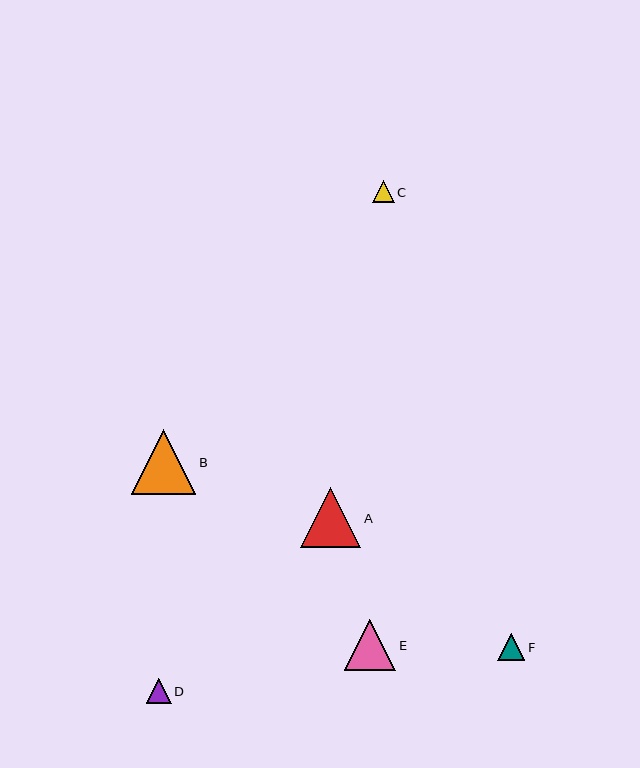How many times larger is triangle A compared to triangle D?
Triangle A is approximately 2.4 times the size of triangle D.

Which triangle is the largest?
Triangle B is the largest with a size of approximately 65 pixels.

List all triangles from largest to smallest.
From largest to smallest: B, A, E, F, D, C.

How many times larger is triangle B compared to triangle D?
Triangle B is approximately 2.6 times the size of triangle D.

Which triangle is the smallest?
Triangle C is the smallest with a size of approximately 22 pixels.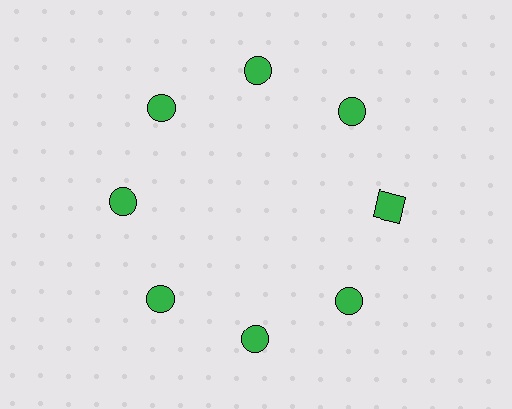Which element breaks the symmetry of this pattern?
The green square at roughly the 3 o'clock position breaks the symmetry. All other shapes are green circles.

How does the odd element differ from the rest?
It has a different shape: square instead of circle.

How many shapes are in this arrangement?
There are 8 shapes arranged in a ring pattern.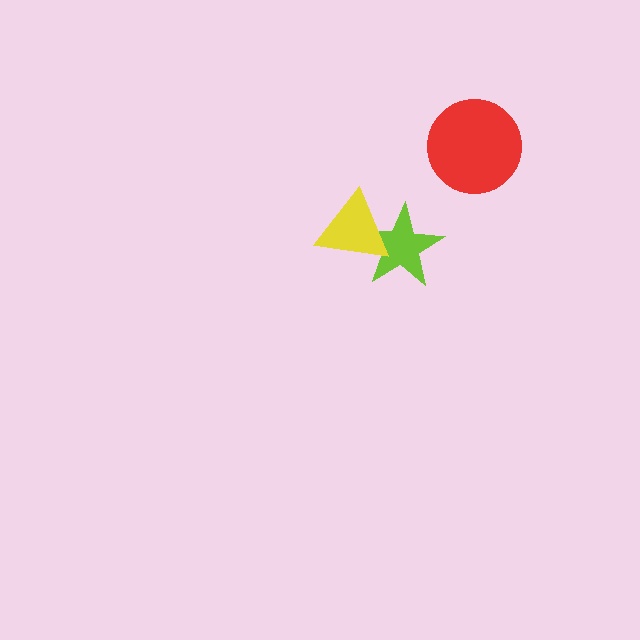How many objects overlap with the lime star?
1 object overlaps with the lime star.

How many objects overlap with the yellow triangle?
1 object overlaps with the yellow triangle.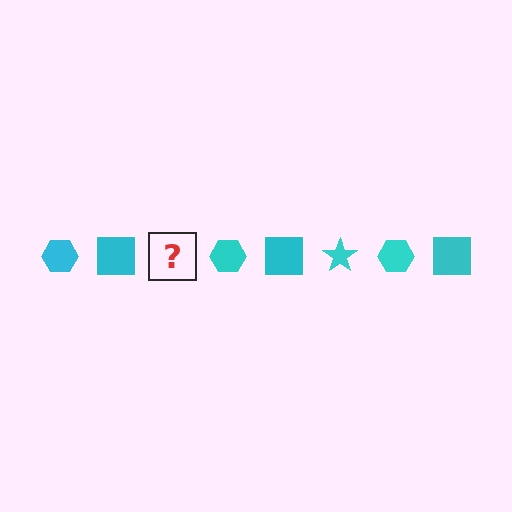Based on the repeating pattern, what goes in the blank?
The blank should be a cyan star.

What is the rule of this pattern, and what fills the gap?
The rule is that the pattern cycles through hexagon, square, star shapes in cyan. The gap should be filled with a cyan star.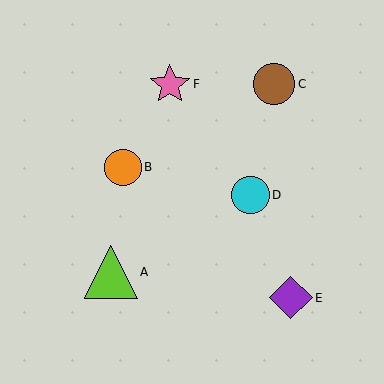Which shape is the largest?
The lime triangle (labeled A) is the largest.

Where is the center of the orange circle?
The center of the orange circle is at (123, 167).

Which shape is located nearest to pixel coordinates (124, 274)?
The lime triangle (labeled A) at (111, 272) is nearest to that location.